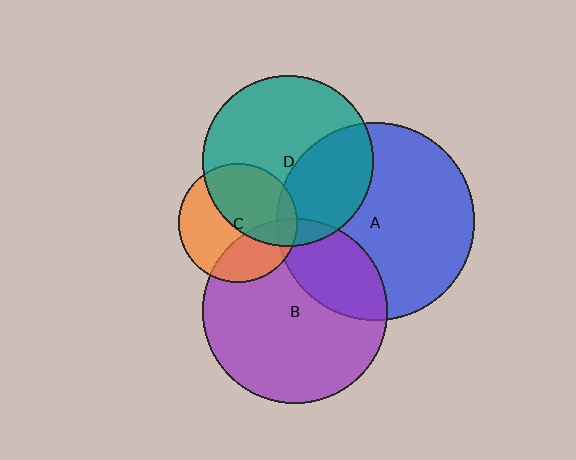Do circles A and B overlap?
Yes.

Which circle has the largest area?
Circle A (blue).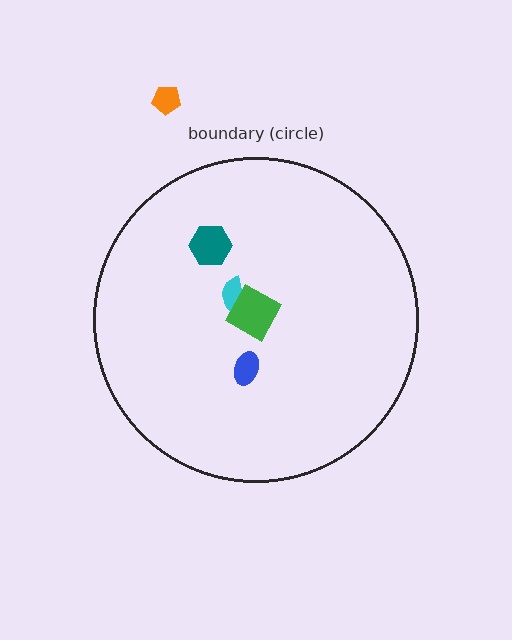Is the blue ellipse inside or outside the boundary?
Inside.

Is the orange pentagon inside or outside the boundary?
Outside.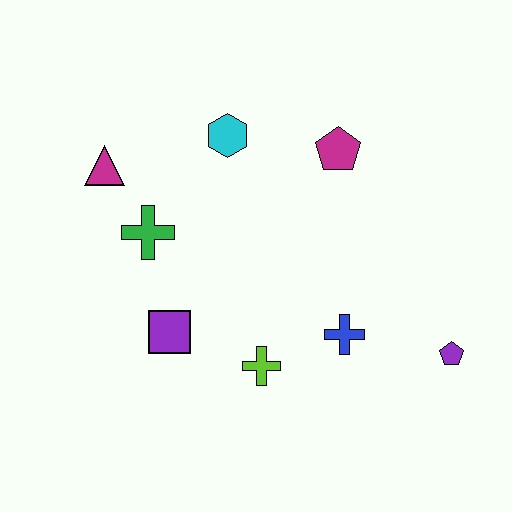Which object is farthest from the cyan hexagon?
The purple pentagon is farthest from the cyan hexagon.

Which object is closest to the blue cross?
The lime cross is closest to the blue cross.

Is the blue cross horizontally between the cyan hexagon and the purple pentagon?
Yes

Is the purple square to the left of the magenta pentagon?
Yes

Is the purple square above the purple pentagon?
Yes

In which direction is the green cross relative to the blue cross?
The green cross is to the left of the blue cross.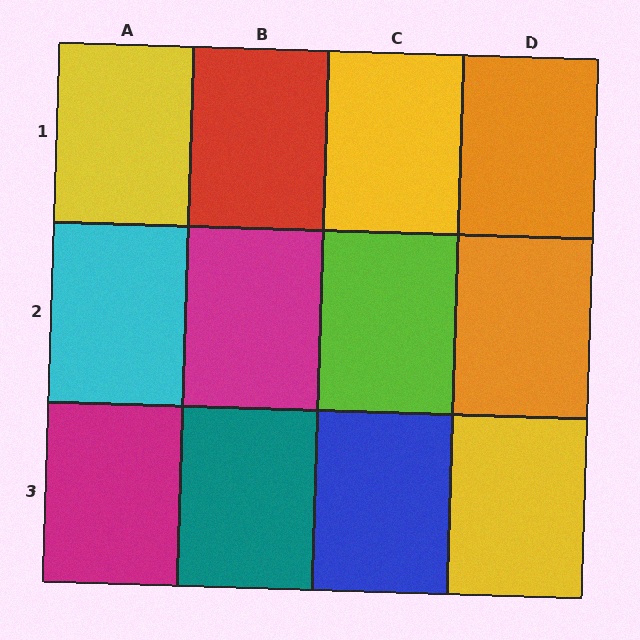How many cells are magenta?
2 cells are magenta.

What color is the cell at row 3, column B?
Teal.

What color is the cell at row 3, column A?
Magenta.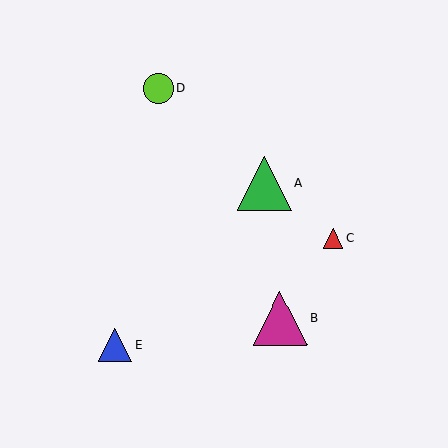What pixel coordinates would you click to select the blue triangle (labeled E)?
Click at (115, 345) to select the blue triangle E.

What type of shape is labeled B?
Shape B is a magenta triangle.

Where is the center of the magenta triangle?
The center of the magenta triangle is at (280, 318).